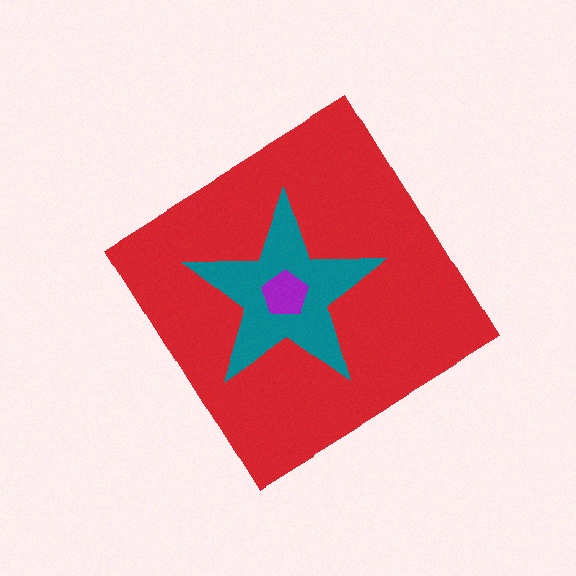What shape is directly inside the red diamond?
The teal star.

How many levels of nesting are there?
3.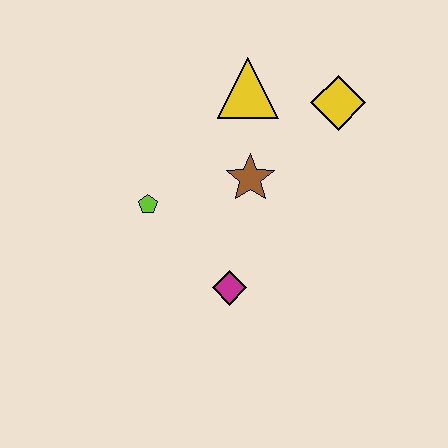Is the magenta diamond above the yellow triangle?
No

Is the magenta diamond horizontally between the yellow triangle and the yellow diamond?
No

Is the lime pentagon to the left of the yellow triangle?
Yes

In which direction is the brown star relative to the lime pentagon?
The brown star is to the right of the lime pentagon.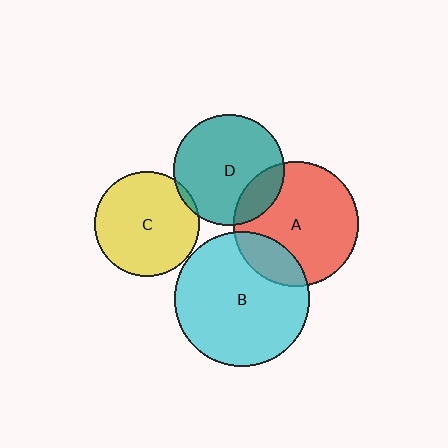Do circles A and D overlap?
Yes.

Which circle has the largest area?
Circle B (cyan).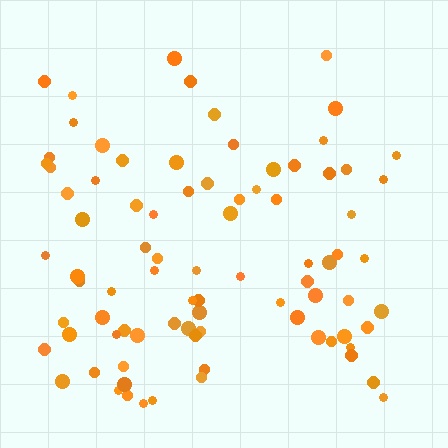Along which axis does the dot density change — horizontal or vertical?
Vertical.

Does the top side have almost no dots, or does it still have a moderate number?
Still a moderate number, just noticeably fewer than the bottom.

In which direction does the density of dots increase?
From top to bottom, with the bottom side densest.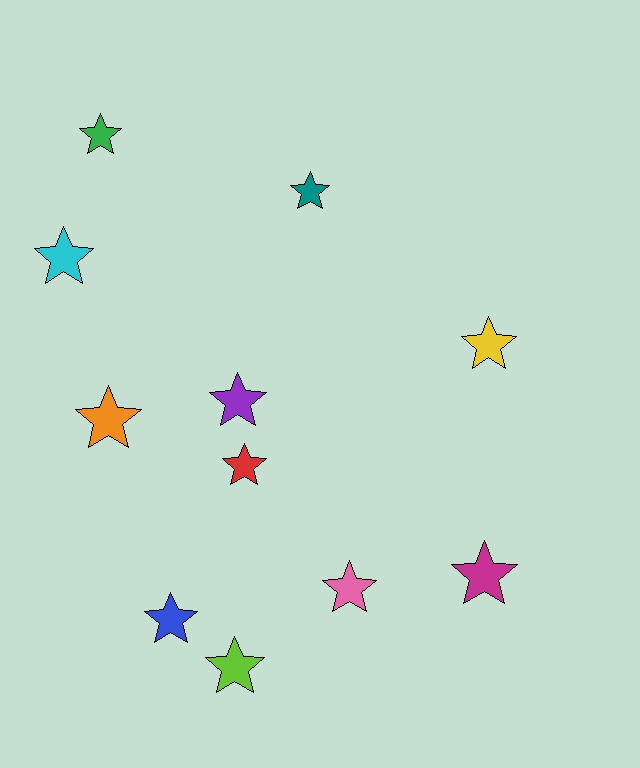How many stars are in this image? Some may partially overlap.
There are 11 stars.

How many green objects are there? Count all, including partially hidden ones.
There is 1 green object.